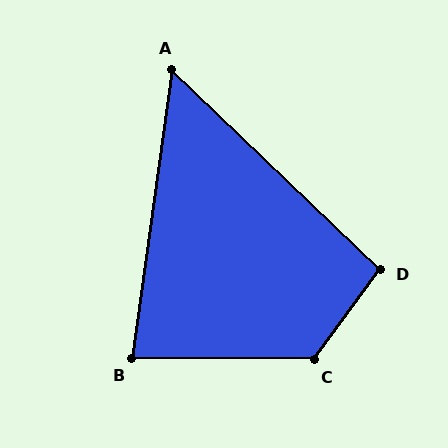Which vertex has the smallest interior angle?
A, at approximately 54 degrees.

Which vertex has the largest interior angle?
C, at approximately 126 degrees.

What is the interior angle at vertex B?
Approximately 82 degrees (acute).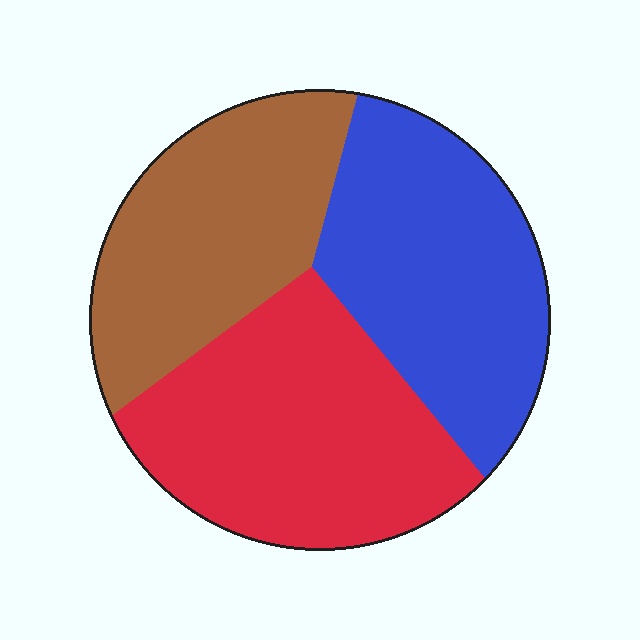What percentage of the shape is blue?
Blue covers around 35% of the shape.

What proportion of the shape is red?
Red covers about 35% of the shape.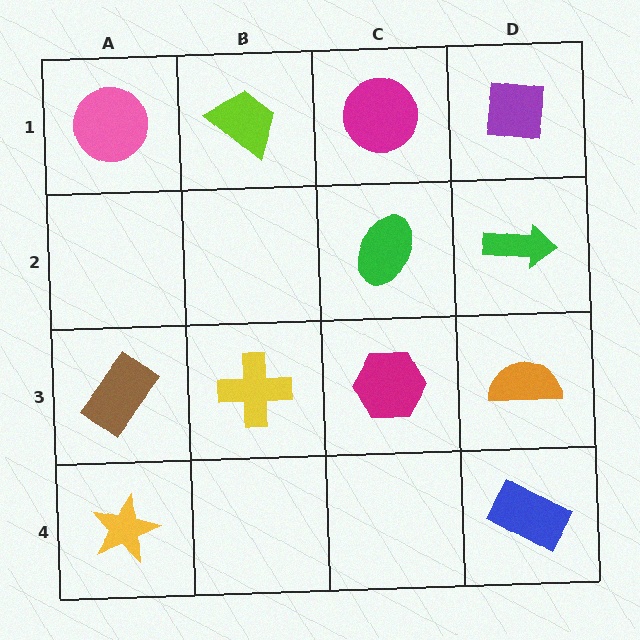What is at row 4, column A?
A yellow star.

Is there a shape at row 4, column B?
No, that cell is empty.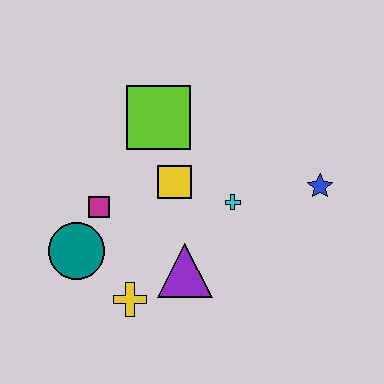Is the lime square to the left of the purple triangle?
Yes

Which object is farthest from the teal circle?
The blue star is farthest from the teal circle.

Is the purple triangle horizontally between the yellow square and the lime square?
No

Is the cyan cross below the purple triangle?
No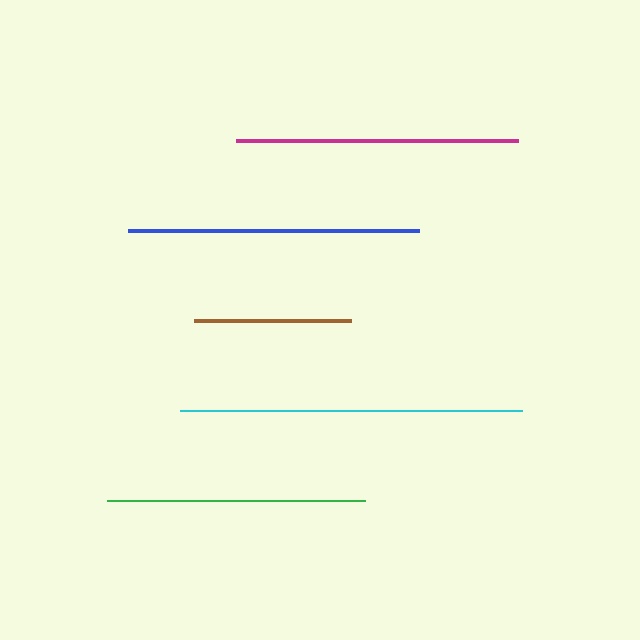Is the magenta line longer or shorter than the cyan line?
The cyan line is longer than the magenta line.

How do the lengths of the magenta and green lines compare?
The magenta and green lines are approximately the same length.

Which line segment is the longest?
The cyan line is the longest at approximately 342 pixels.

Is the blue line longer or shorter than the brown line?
The blue line is longer than the brown line.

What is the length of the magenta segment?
The magenta segment is approximately 282 pixels long.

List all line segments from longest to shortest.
From longest to shortest: cyan, blue, magenta, green, brown.